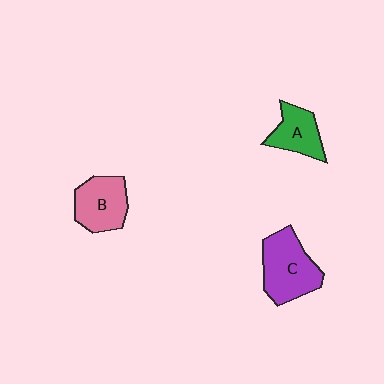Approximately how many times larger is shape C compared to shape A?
Approximately 1.5 times.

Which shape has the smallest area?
Shape A (green).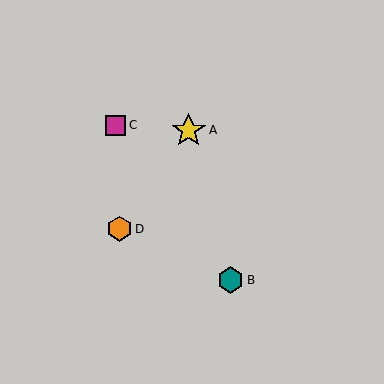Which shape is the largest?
The yellow star (labeled A) is the largest.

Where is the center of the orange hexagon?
The center of the orange hexagon is at (120, 229).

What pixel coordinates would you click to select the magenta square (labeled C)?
Click at (116, 125) to select the magenta square C.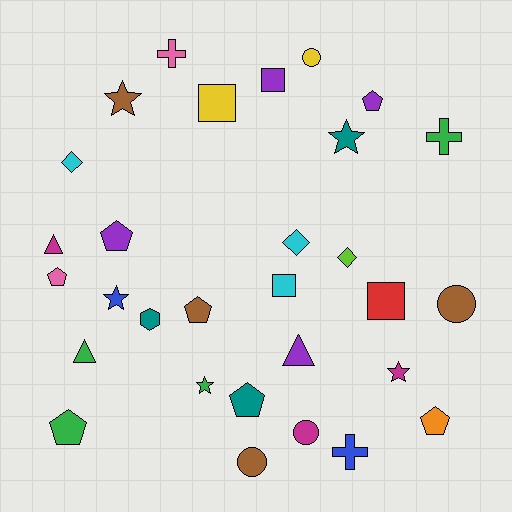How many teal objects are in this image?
There are 3 teal objects.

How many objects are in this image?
There are 30 objects.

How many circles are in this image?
There are 4 circles.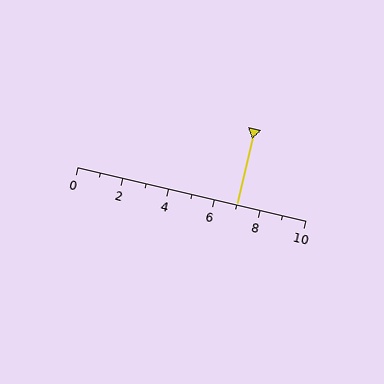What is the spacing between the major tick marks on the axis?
The major ticks are spaced 2 apart.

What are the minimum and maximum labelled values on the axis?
The axis runs from 0 to 10.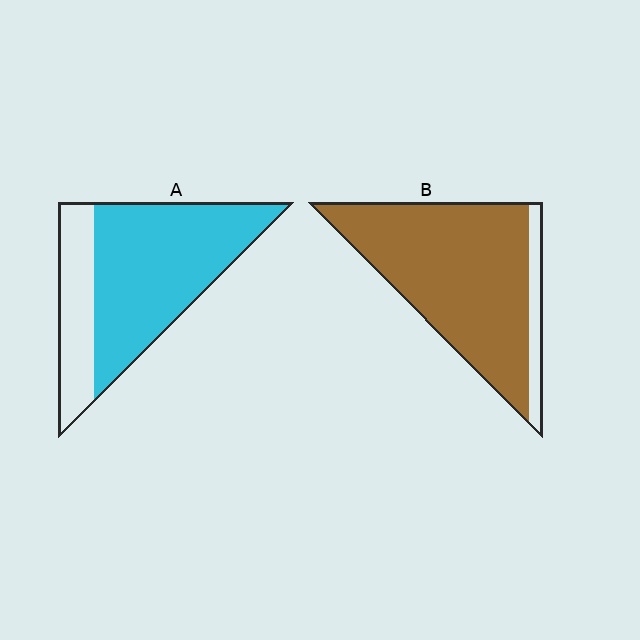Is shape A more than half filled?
Yes.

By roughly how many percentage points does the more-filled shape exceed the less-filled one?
By roughly 15 percentage points (B over A).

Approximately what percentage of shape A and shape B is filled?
A is approximately 70% and B is approximately 90%.